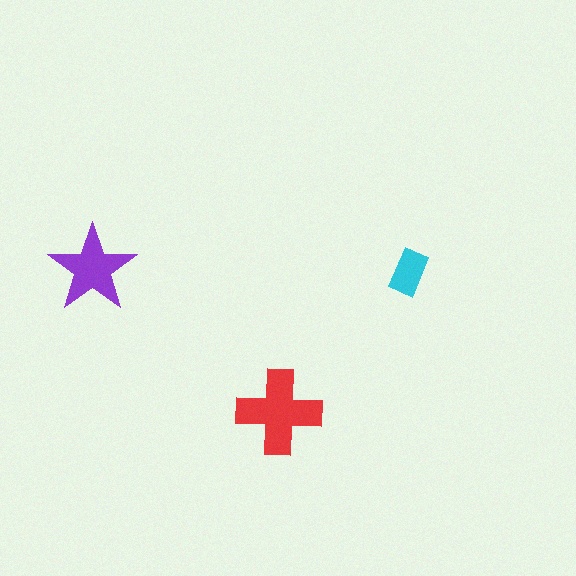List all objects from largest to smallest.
The red cross, the purple star, the cyan rectangle.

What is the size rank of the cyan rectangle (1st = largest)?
3rd.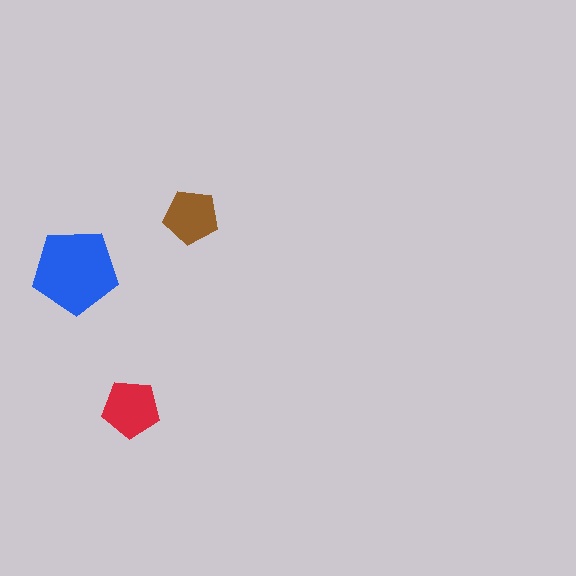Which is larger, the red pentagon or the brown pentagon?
The red one.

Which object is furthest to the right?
The brown pentagon is rightmost.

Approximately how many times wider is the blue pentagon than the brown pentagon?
About 1.5 times wider.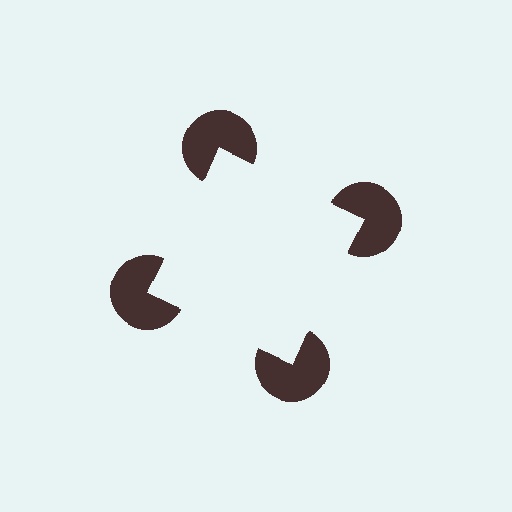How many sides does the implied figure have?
4 sides.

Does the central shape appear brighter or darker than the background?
It typically appears slightly brighter than the background, even though no actual brightness change is drawn.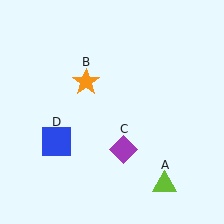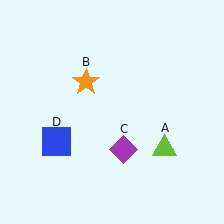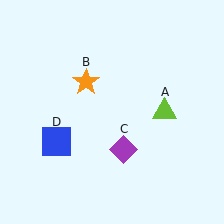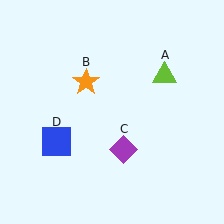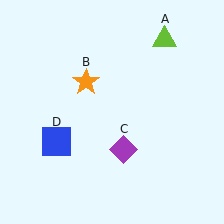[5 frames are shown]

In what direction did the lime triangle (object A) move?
The lime triangle (object A) moved up.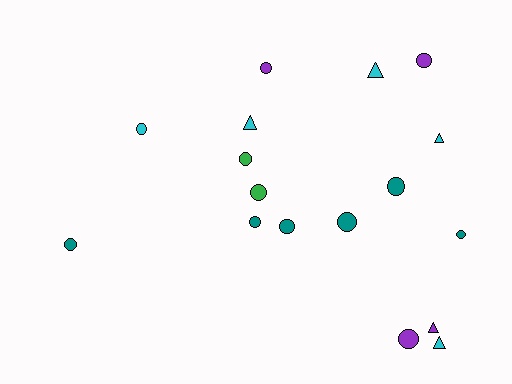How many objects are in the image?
There are 17 objects.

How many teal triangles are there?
There are no teal triangles.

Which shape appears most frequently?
Circle, with 12 objects.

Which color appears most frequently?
Teal, with 6 objects.